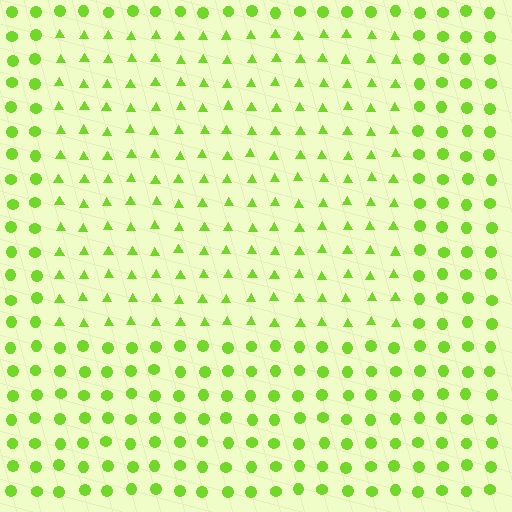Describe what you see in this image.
The image is filled with small lime elements arranged in a uniform grid. A rectangle-shaped region contains triangles, while the surrounding area contains circles. The boundary is defined purely by the change in element shape.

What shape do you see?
I see a rectangle.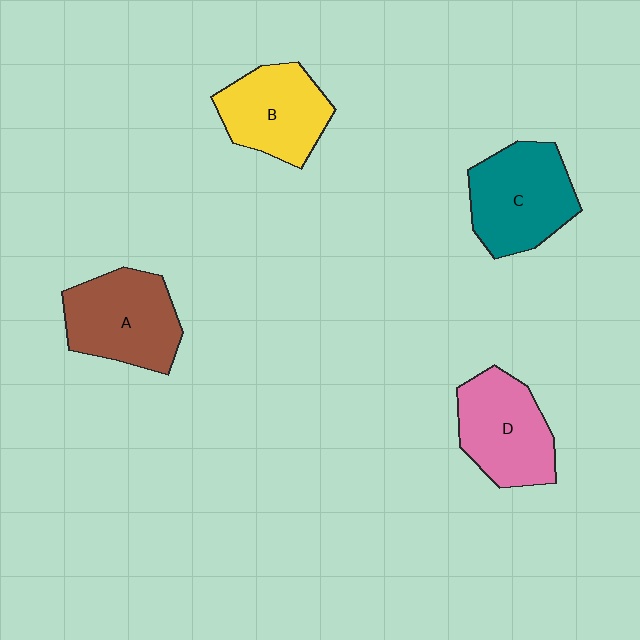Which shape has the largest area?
Shape C (teal).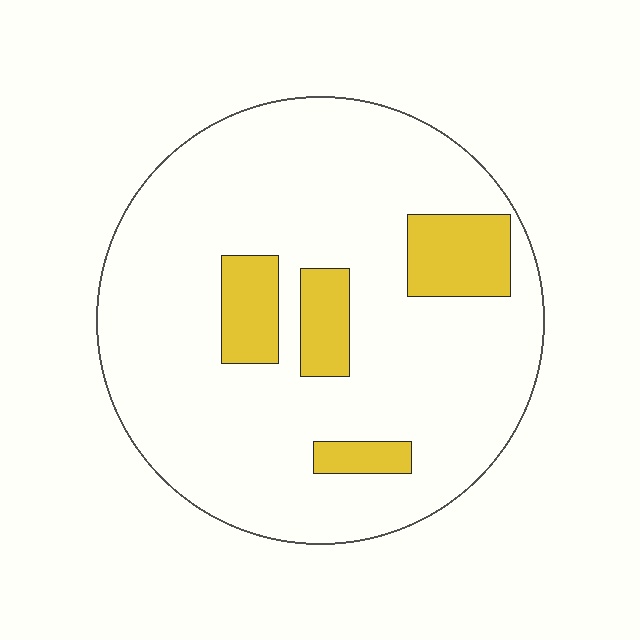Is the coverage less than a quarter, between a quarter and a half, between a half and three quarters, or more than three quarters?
Less than a quarter.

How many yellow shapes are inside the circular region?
4.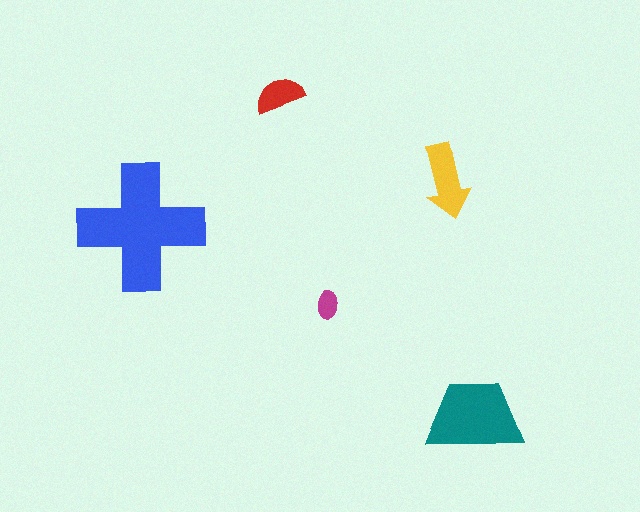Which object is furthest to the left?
The blue cross is leftmost.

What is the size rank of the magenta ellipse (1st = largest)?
5th.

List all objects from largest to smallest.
The blue cross, the teal trapezoid, the yellow arrow, the red semicircle, the magenta ellipse.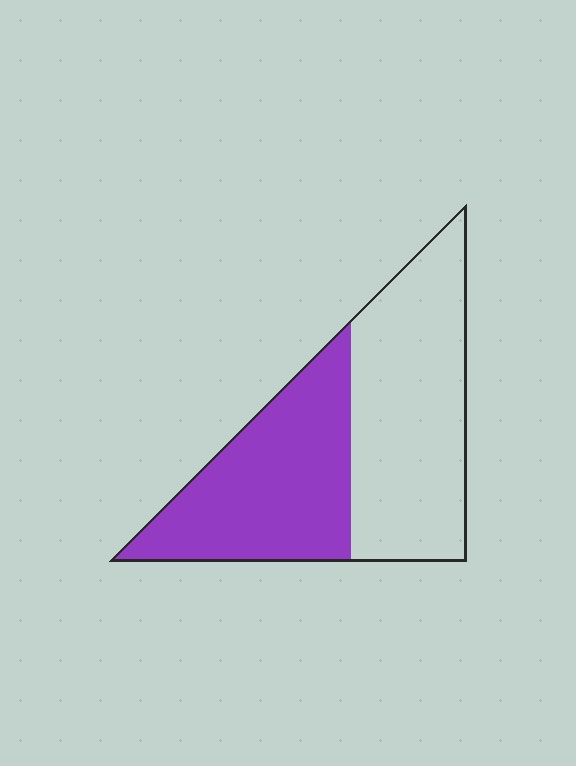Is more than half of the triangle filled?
No.